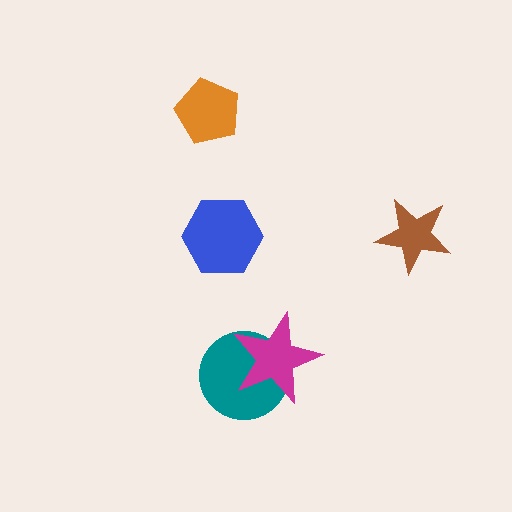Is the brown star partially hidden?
No, no other shape covers it.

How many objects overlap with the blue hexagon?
0 objects overlap with the blue hexagon.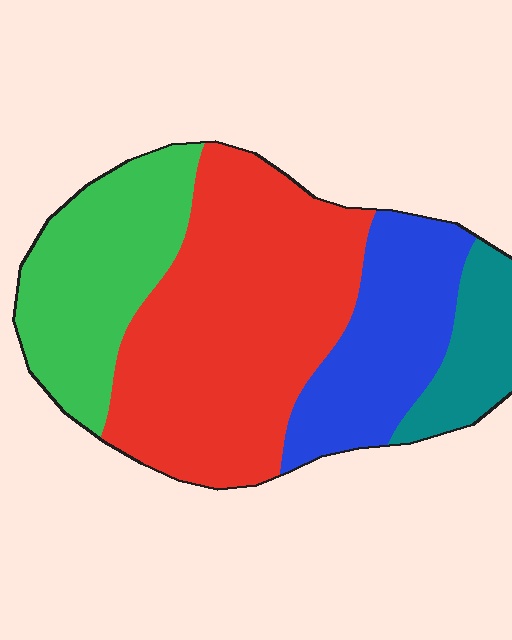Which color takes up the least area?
Teal, at roughly 10%.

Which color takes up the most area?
Red, at roughly 45%.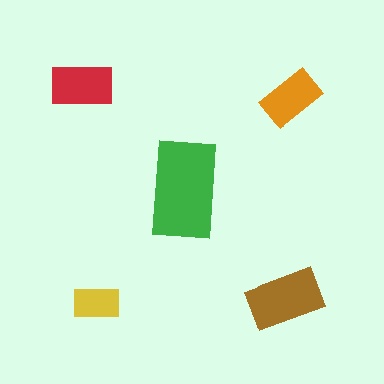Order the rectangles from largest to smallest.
the green one, the brown one, the red one, the orange one, the yellow one.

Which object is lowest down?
The yellow rectangle is bottommost.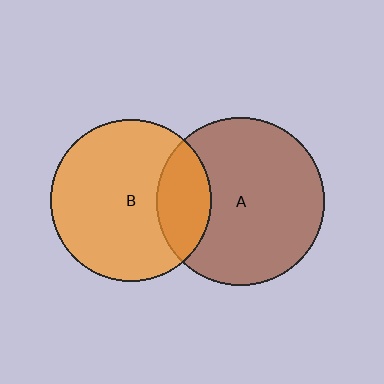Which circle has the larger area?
Circle A (brown).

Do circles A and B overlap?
Yes.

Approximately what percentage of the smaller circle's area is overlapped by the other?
Approximately 25%.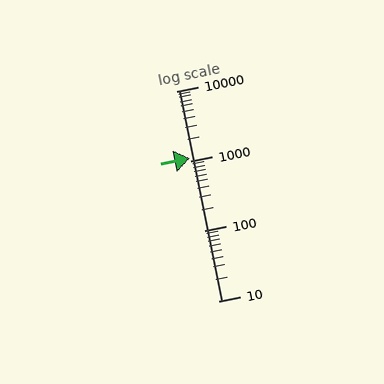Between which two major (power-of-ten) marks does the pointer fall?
The pointer is between 1000 and 10000.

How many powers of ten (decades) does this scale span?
The scale spans 3 decades, from 10 to 10000.